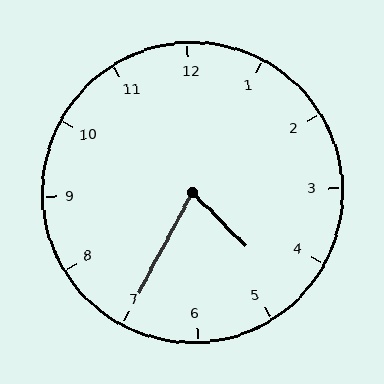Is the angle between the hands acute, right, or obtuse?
It is acute.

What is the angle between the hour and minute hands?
Approximately 72 degrees.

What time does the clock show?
4:35.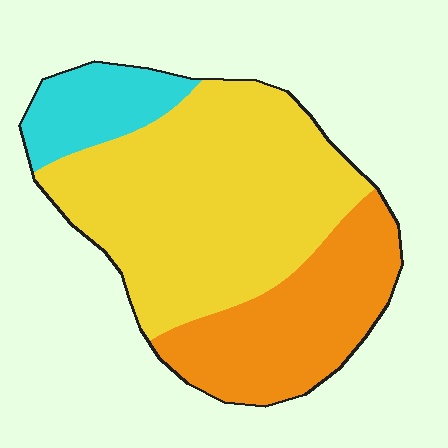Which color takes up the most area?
Yellow, at roughly 60%.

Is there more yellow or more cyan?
Yellow.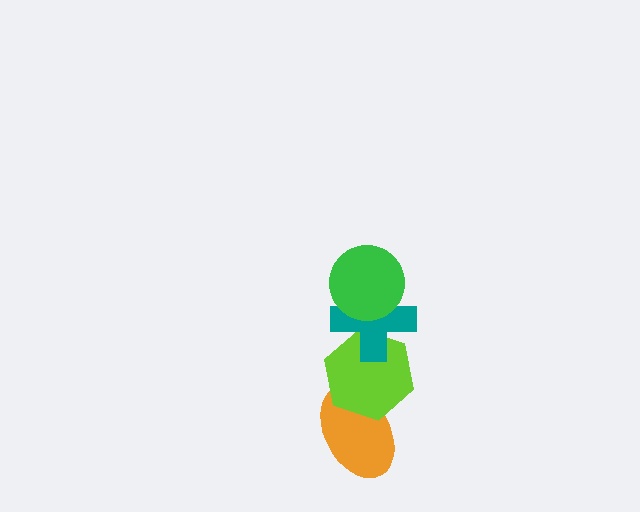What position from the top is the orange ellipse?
The orange ellipse is 4th from the top.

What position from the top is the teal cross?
The teal cross is 2nd from the top.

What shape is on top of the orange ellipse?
The lime hexagon is on top of the orange ellipse.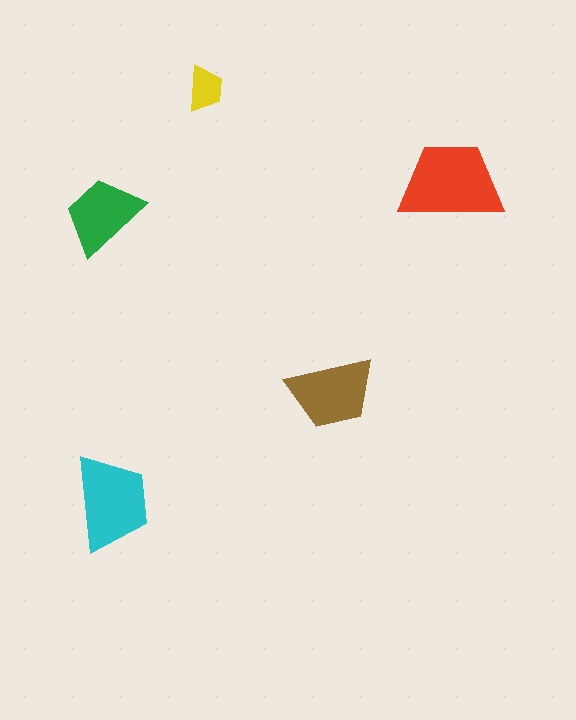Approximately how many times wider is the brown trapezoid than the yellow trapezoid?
About 2 times wider.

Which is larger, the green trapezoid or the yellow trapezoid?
The green one.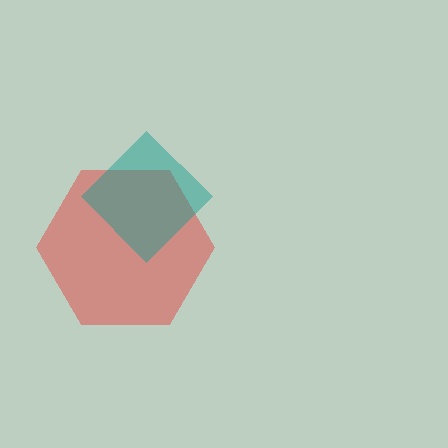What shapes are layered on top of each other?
The layered shapes are: a red hexagon, a teal diamond.